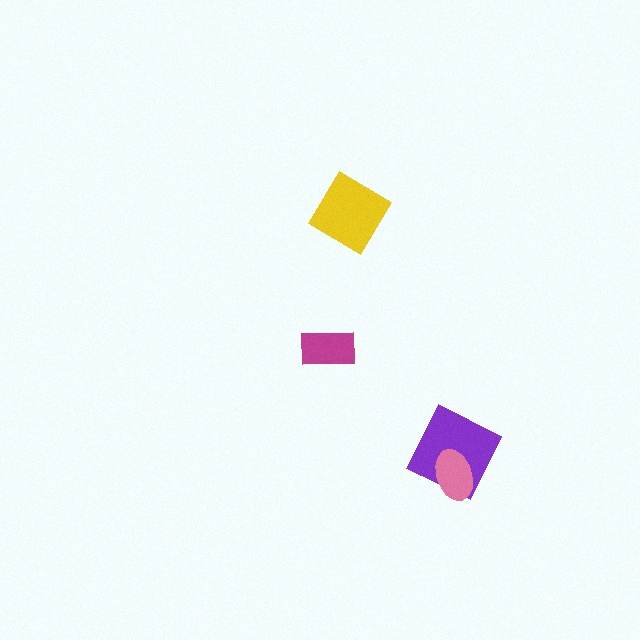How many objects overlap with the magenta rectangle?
0 objects overlap with the magenta rectangle.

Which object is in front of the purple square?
The pink ellipse is in front of the purple square.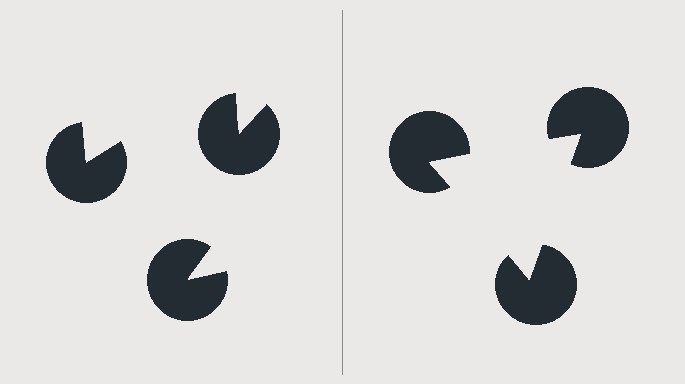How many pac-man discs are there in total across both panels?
6 — 3 on each side.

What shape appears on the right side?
An illusory triangle.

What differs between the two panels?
The pac-man discs are positioned identically on both sides; only the wedge orientations differ. On the right they align to a triangle; on the left they are misaligned.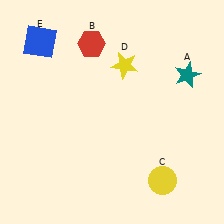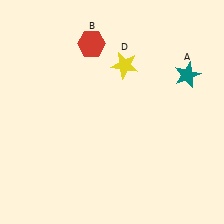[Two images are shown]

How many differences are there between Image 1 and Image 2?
There are 2 differences between the two images.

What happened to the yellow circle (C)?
The yellow circle (C) was removed in Image 2. It was in the bottom-right area of Image 1.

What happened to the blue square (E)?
The blue square (E) was removed in Image 2. It was in the top-left area of Image 1.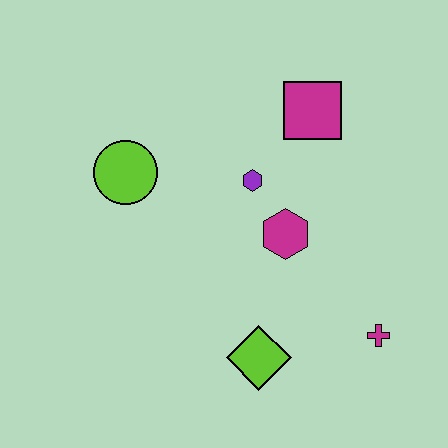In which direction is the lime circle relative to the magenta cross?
The lime circle is to the left of the magenta cross.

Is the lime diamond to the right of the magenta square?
No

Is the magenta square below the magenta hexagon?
No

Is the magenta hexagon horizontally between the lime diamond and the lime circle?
No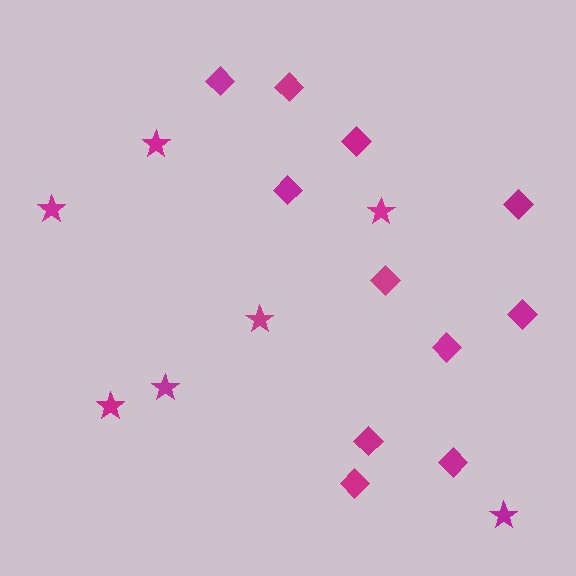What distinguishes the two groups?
There are 2 groups: one group of stars (7) and one group of diamonds (11).